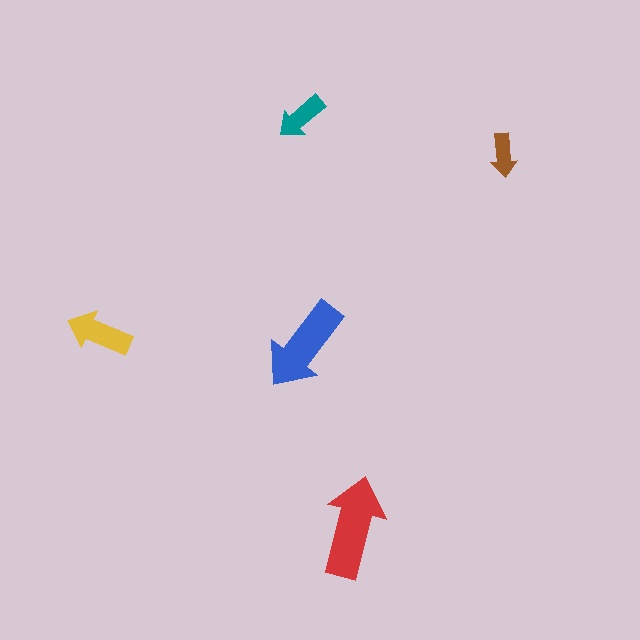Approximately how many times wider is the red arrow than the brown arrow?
About 2.5 times wider.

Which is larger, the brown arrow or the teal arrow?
The teal one.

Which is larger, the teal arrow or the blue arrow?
The blue one.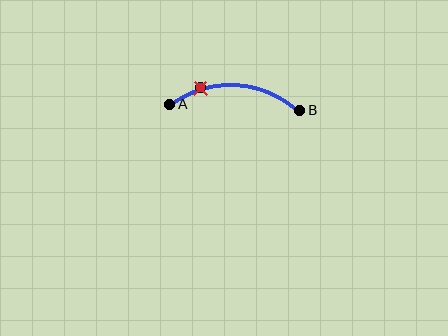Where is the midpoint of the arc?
The arc midpoint is the point on the curve farthest from the straight line joining A and B. It sits above that line.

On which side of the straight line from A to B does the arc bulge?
The arc bulges above the straight line connecting A and B.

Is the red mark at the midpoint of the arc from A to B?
No. The red mark lies on the arc but is closer to endpoint A. The arc midpoint would be at the point on the curve equidistant along the arc from both A and B.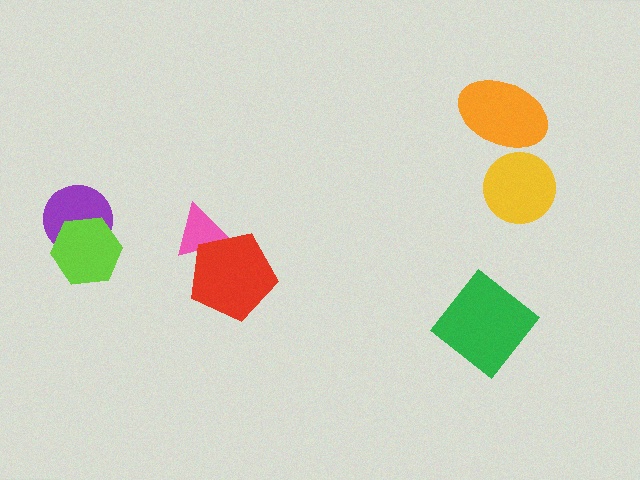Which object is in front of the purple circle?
The lime hexagon is in front of the purple circle.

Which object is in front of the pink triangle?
The red pentagon is in front of the pink triangle.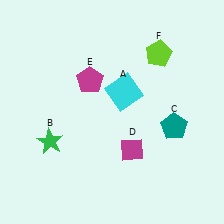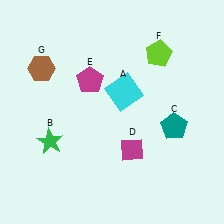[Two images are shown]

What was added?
A brown hexagon (G) was added in Image 2.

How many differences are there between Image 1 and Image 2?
There is 1 difference between the two images.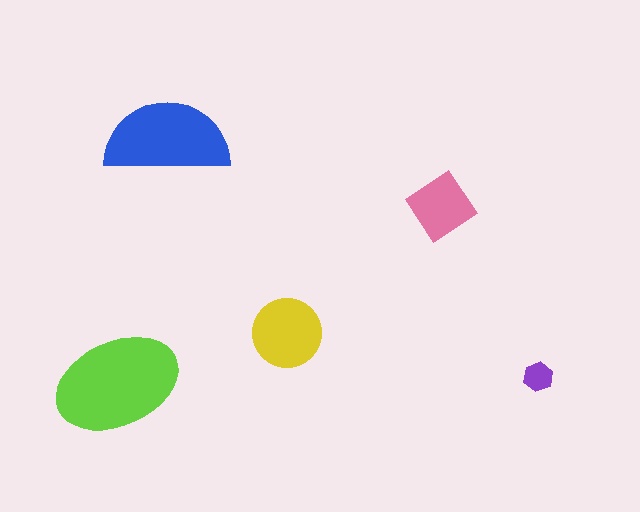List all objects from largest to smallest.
The lime ellipse, the blue semicircle, the yellow circle, the pink diamond, the purple hexagon.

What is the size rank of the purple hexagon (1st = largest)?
5th.